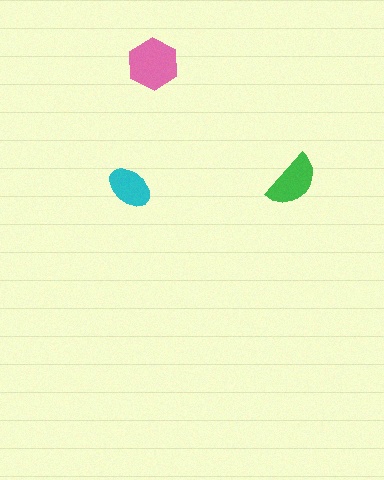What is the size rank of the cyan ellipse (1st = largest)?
3rd.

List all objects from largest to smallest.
The pink hexagon, the green semicircle, the cyan ellipse.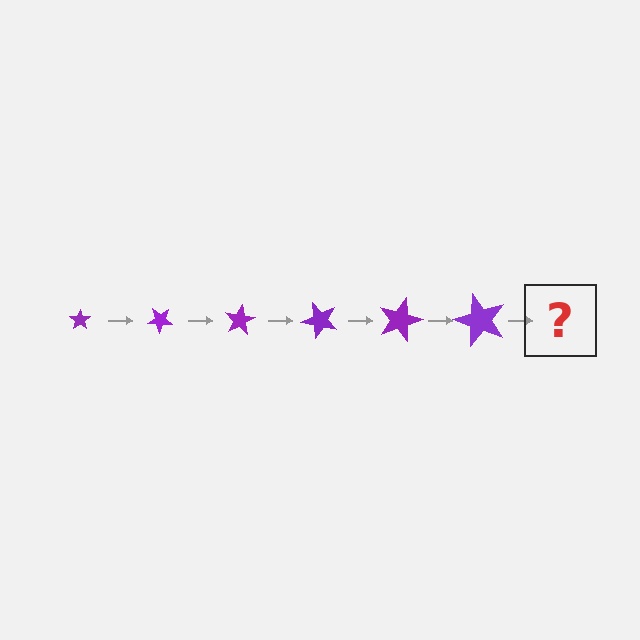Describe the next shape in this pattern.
It should be a star, larger than the previous one and rotated 240 degrees from the start.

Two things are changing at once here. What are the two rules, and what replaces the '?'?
The two rules are that the star grows larger each step and it rotates 40 degrees each step. The '?' should be a star, larger than the previous one and rotated 240 degrees from the start.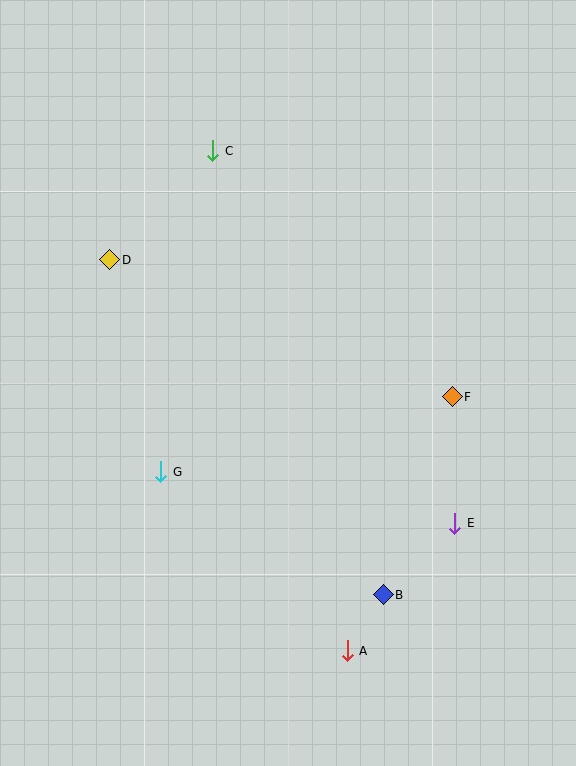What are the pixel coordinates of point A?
Point A is at (347, 651).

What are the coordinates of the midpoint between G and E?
The midpoint between G and E is at (308, 498).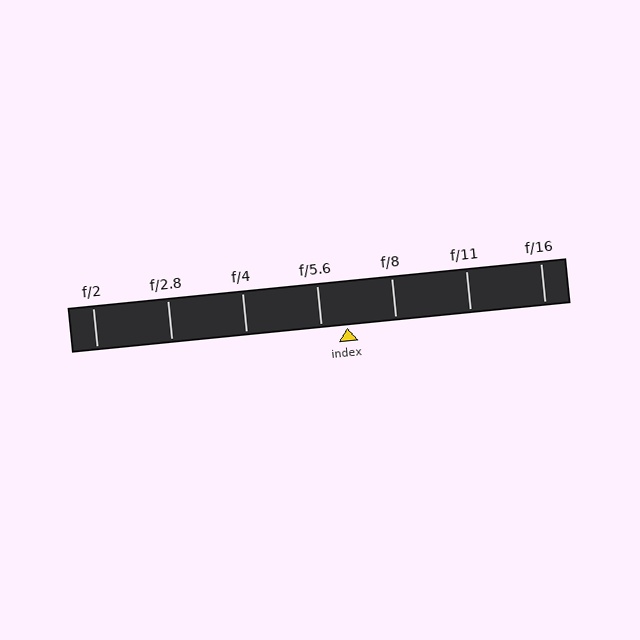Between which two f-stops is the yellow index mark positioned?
The index mark is between f/5.6 and f/8.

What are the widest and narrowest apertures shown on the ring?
The widest aperture shown is f/2 and the narrowest is f/16.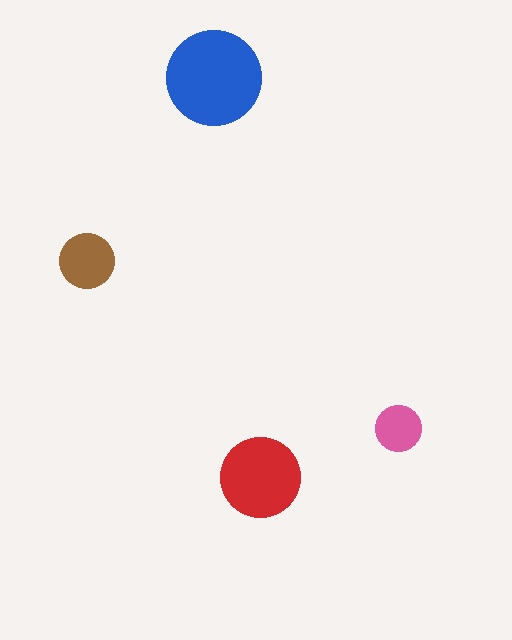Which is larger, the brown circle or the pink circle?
The brown one.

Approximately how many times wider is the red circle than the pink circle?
About 1.5 times wider.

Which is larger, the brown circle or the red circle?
The red one.